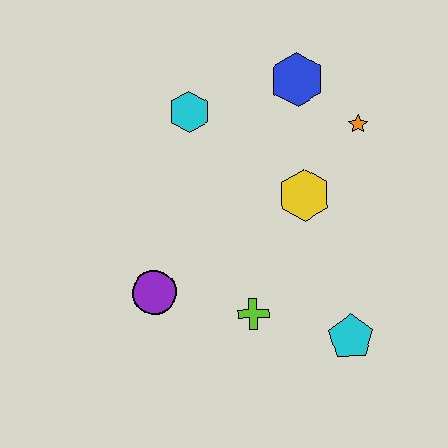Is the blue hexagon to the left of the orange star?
Yes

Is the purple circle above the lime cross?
Yes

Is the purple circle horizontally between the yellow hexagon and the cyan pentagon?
No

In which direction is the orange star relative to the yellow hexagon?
The orange star is above the yellow hexagon.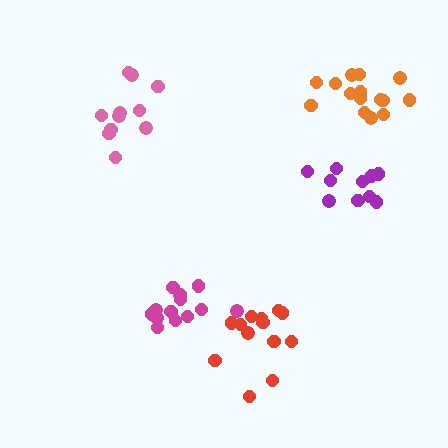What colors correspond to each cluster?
The clusters are colored: pink, purple, red, magenta, orange.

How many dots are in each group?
Group 1: 11 dots, Group 2: 11 dots, Group 3: 13 dots, Group 4: 15 dots, Group 5: 15 dots (65 total).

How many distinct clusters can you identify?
There are 5 distinct clusters.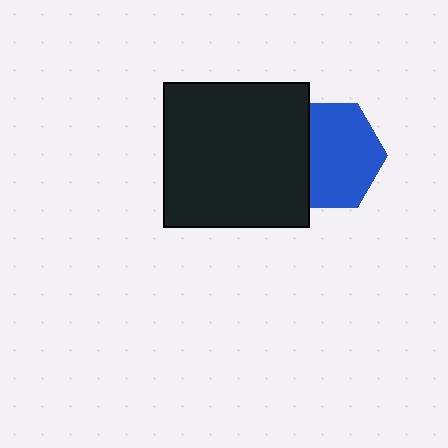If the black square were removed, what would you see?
You would see the complete blue hexagon.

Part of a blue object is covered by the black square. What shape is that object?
It is a hexagon.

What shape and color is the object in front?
The object in front is a black square.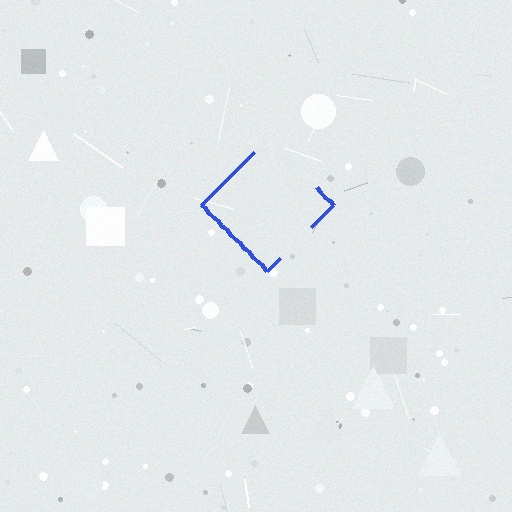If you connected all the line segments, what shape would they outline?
They would outline a diamond.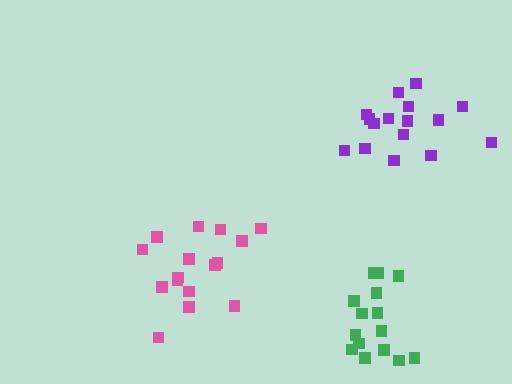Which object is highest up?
The purple cluster is topmost.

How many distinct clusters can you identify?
There are 3 distinct clusters.